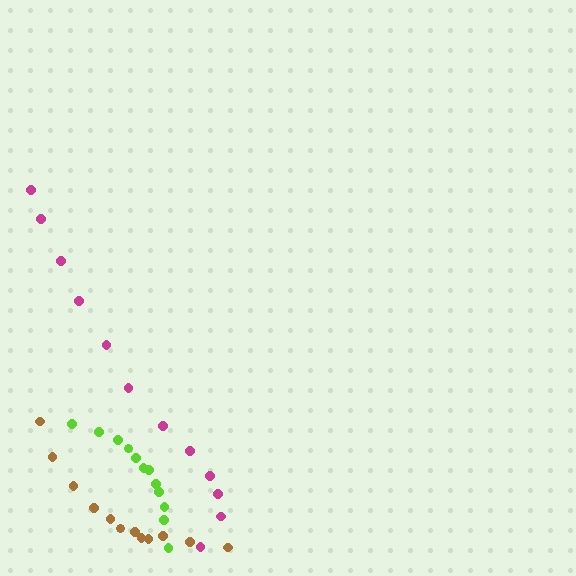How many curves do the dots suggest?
There are 3 distinct paths.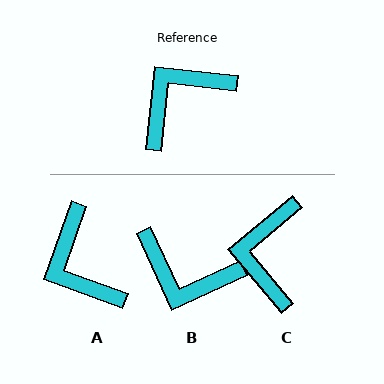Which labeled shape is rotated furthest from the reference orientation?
B, about 121 degrees away.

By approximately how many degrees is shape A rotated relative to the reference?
Approximately 77 degrees counter-clockwise.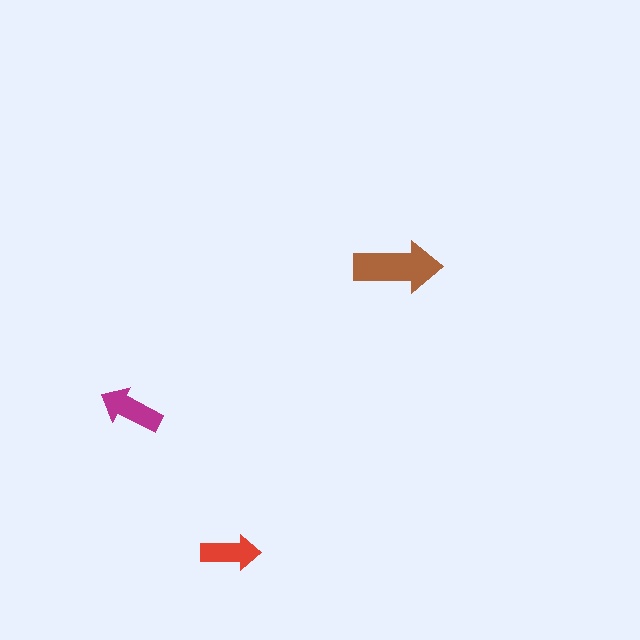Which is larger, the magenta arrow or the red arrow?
The magenta one.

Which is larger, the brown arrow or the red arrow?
The brown one.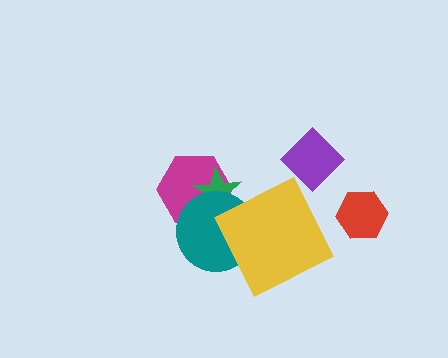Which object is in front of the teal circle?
The yellow square is in front of the teal circle.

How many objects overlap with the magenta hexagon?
2 objects overlap with the magenta hexagon.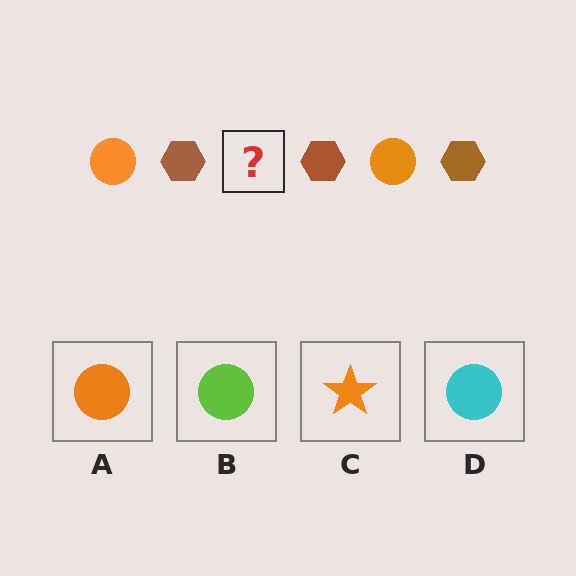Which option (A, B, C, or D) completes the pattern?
A.